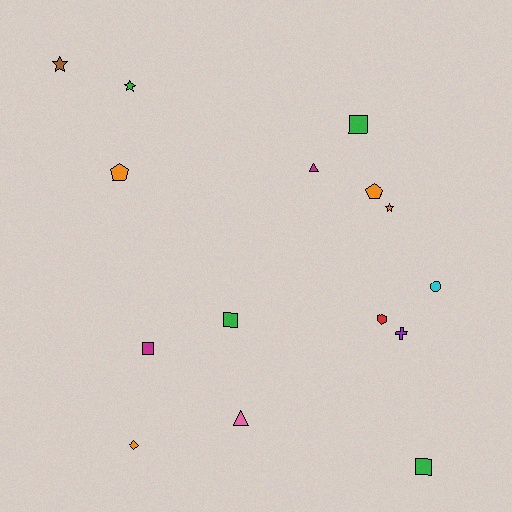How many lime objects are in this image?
There are no lime objects.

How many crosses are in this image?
There is 1 cross.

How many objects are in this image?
There are 15 objects.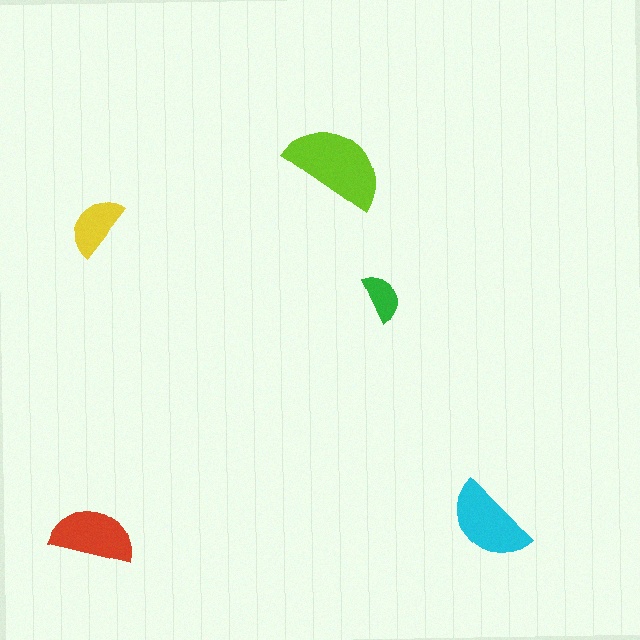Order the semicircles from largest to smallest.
the lime one, the cyan one, the red one, the yellow one, the green one.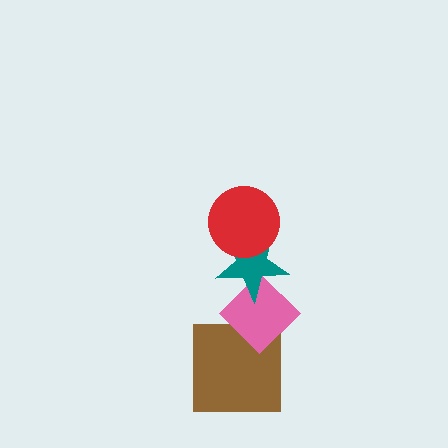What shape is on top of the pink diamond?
The teal star is on top of the pink diamond.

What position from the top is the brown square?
The brown square is 4th from the top.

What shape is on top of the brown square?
The pink diamond is on top of the brown square.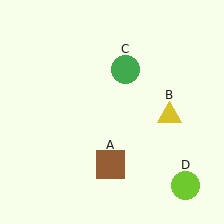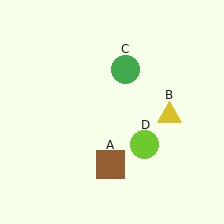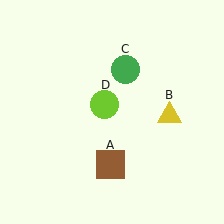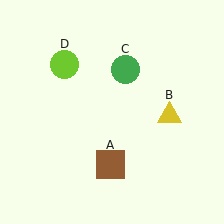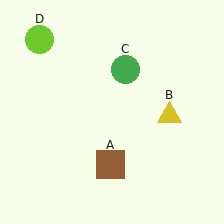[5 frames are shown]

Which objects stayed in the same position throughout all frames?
Brown square (object A) and yellow triangle (object B) and green circle (object C) remained stationary.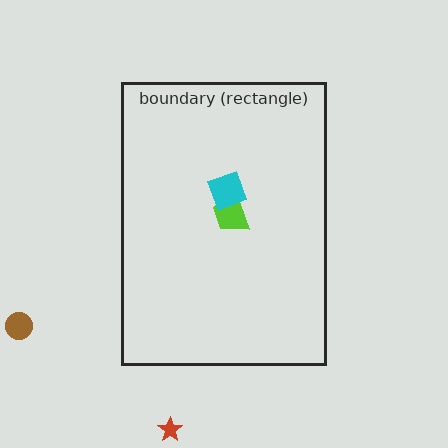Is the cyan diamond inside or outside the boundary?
Inside.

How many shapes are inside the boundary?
2 inside, 2 outside.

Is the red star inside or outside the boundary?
Outside.